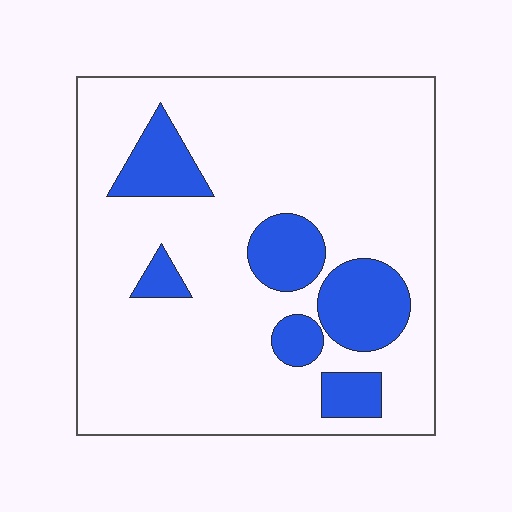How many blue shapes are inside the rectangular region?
6.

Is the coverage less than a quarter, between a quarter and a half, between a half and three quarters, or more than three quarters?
Less than a quarter.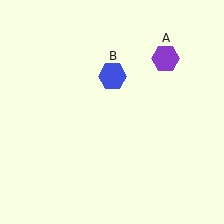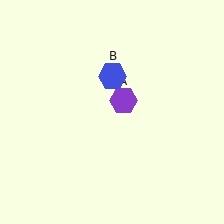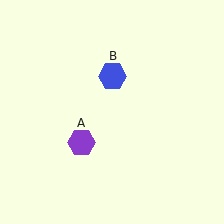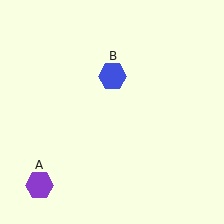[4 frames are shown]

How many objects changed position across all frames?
1 object changed position: purple hexagon (object A).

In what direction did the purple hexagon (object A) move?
The purple hexagon (object A) moved down and to the left.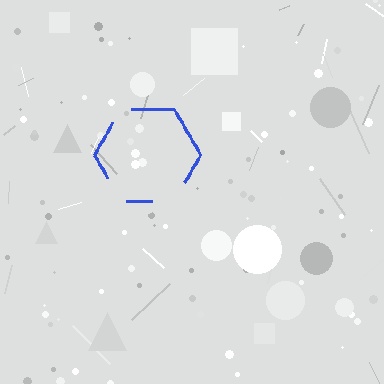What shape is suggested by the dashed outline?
The dashed outline suggests a hexagon.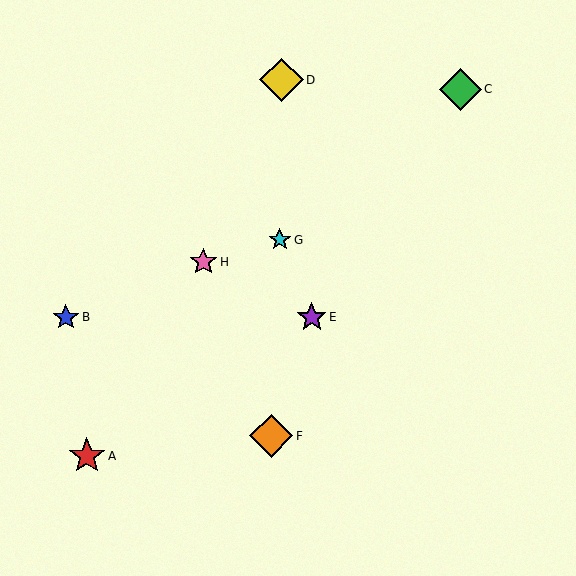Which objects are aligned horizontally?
Objects B, E are aligned horizontally.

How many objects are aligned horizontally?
2 objects (B, E) are aligned horizontally.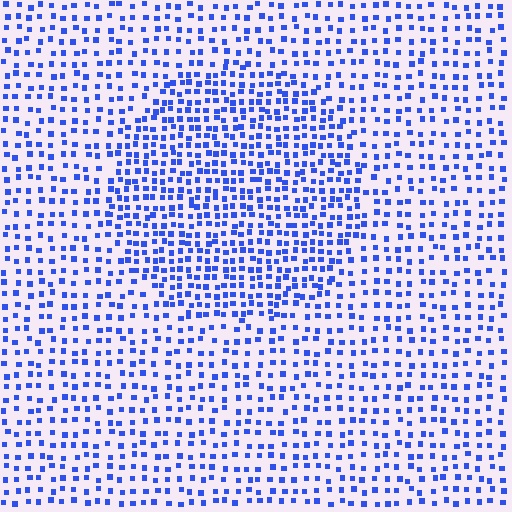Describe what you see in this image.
The image contains small blue elements arranged at two different densities. A circle-shaped region is visible where the elements are more densely packed than the surrounding area.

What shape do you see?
I see a circle.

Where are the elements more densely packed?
The elements are more densely packed inside the circle boundary.